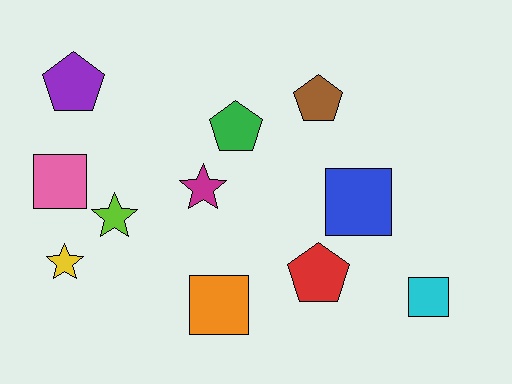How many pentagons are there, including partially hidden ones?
There are 4 pentagons.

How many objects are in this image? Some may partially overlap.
There are 11 objects.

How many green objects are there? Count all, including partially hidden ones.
There is 1 green object.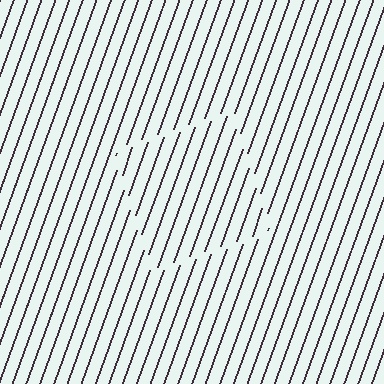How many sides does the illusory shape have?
4 sides — the line-ends trace a square.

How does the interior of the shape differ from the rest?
The interior of the shape contains the same grating, shifted by half a period — the contour is defined by the phase discontinuity where line-ends from the inner and outer gratings abut.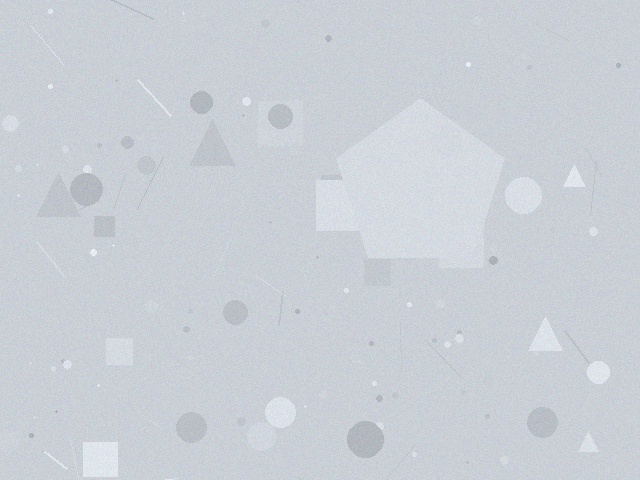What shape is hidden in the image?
A pentagon is hidden in the image.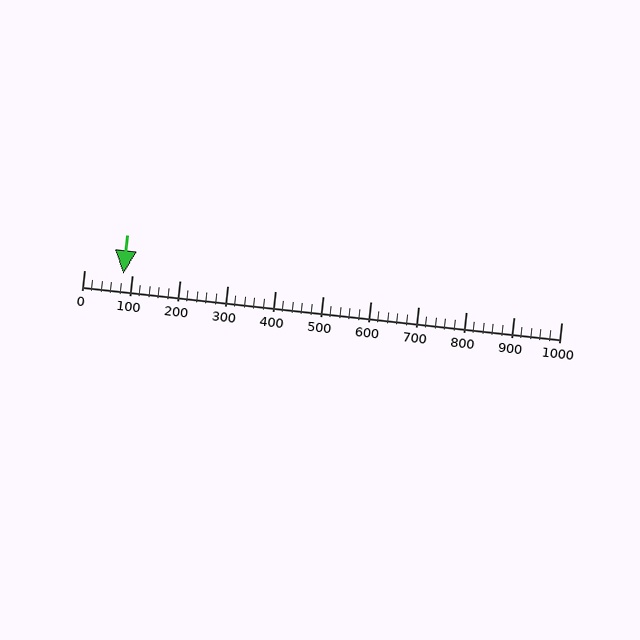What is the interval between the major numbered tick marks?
The major tick marks are spaced 100 units apart.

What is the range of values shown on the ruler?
The ruler shows values from 0 to 1000.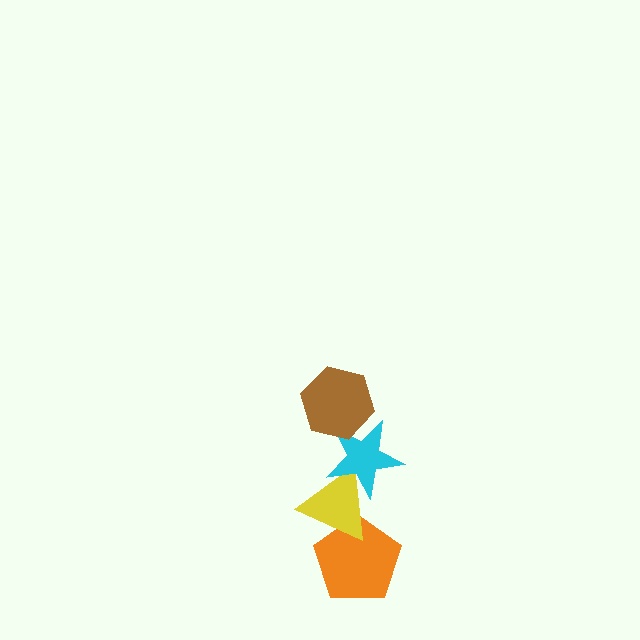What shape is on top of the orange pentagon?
The yellow triangle is on top of the orange pentagon.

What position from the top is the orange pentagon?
The orange pentagon is 4th from the top.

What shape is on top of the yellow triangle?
The cyan star is on top of the yellow triangle.